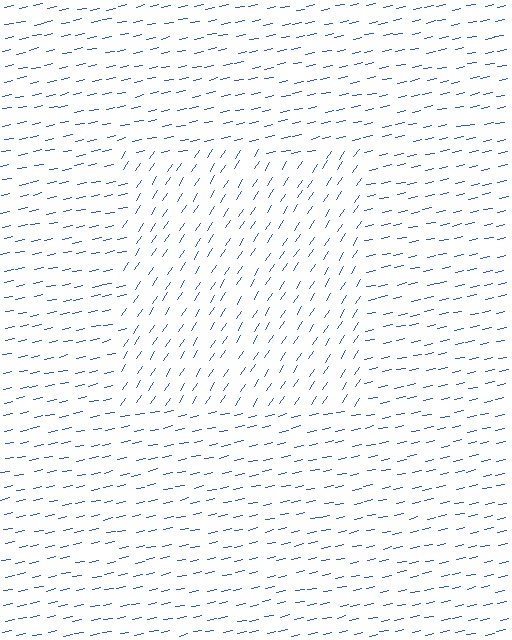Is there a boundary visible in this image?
Yes, there is a texture boundary formed by a change in line orientation.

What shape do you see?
I see a rectangle.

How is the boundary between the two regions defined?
The boundary is defined purely by a change in line orientation (approximately 45 degrees difference). All lines are the same color and thickness.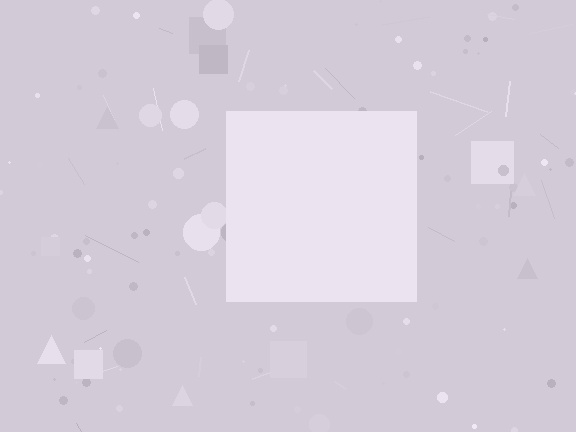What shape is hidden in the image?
A square is hidden in the image.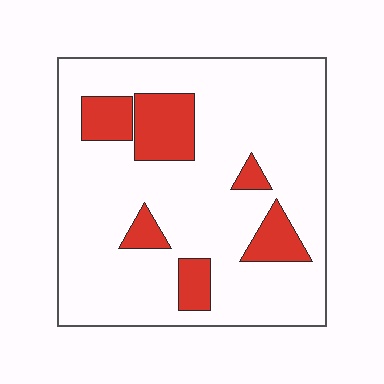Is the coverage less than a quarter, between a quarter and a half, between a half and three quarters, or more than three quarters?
Less than a quarter.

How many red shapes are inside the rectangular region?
6.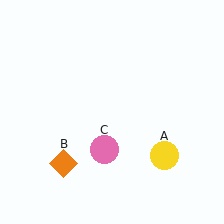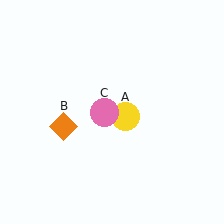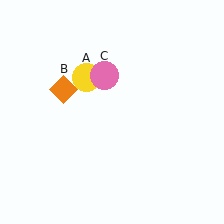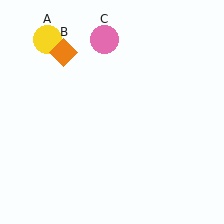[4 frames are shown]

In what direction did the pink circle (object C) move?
The pink circle (object C) moved up.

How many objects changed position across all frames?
3 objects changed position: yellow circle (object A), orange diamond (object B), pink circle (object C).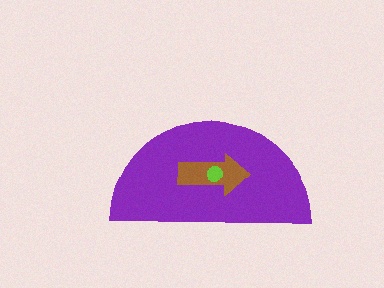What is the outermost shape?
The purple semicircle.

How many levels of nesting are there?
3.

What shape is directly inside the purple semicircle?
The brown arrow.